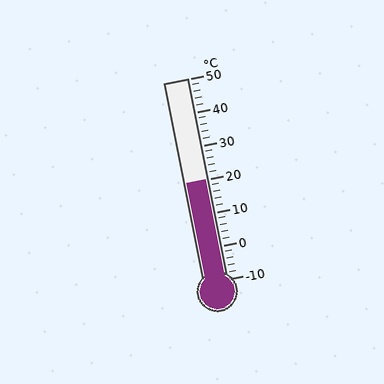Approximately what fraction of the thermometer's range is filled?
The thermometer is filled to approximately 50% of its range.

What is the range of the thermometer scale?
The thermometer scale ranges from -10°C to 50°C.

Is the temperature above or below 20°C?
The temperature is at 20°C.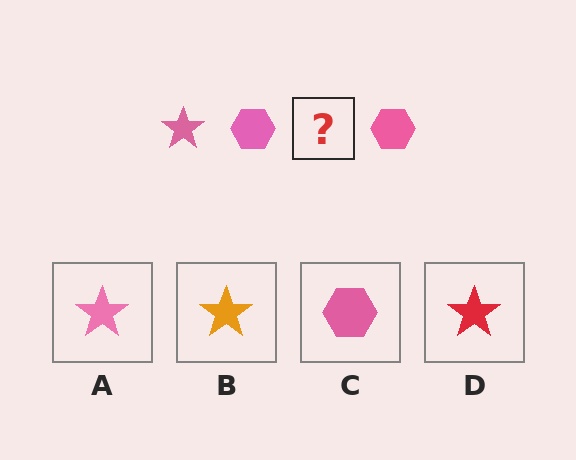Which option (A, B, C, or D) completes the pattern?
A.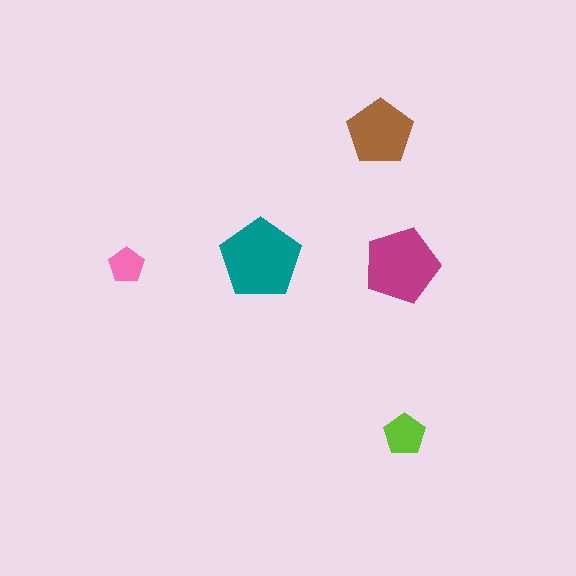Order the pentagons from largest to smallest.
the teal one, the magenta one, the brown one, the lime one, the pink one.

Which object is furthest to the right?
The lime pentagon is rightmost.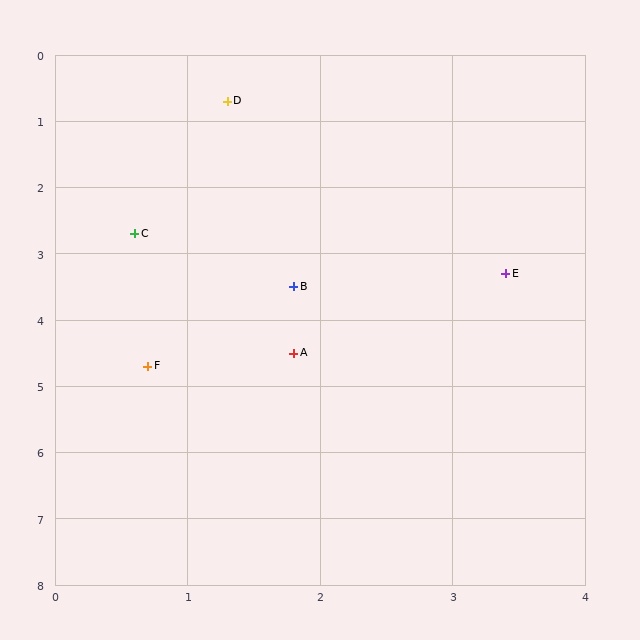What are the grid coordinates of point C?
Point C is at approximately (0.6, 2.7).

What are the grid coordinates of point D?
Point D is at approximately (1.3, 0.7).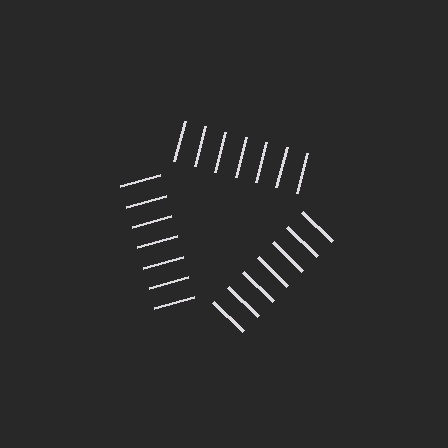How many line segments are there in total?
21 — 7 along each of the 3 edges.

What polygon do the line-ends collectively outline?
An illusory triangle — the line segments terminate on its edges but no continuous stroke is drawn.